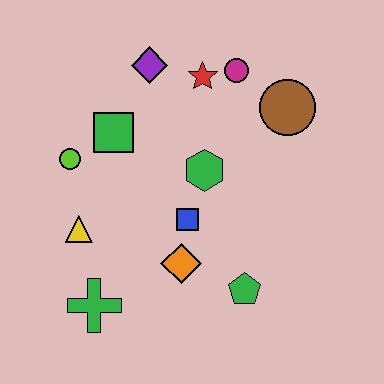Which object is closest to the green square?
The lime circle is closest to the green square.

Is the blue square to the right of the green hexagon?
No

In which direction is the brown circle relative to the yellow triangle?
The brown circle is to the right of the yellow triangle.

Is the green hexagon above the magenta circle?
No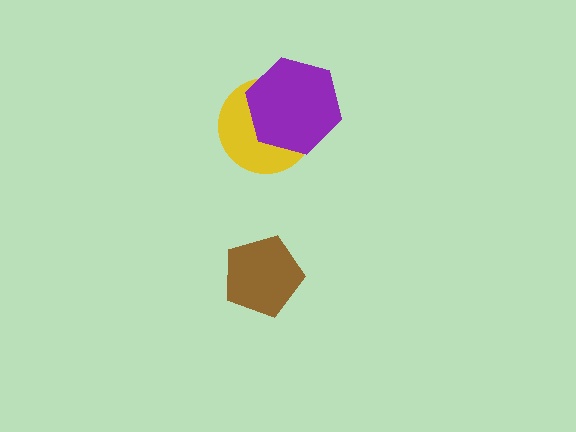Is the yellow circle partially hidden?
Yes, it is partially covered by another shape.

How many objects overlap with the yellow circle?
1 object overlaps with the yellow circle.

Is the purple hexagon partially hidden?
No, no other shape covers it.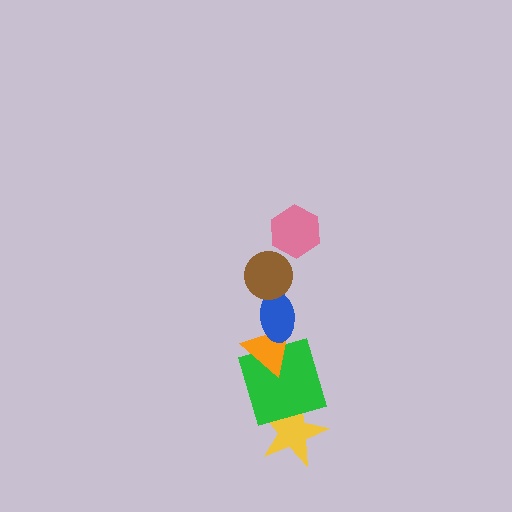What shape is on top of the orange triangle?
The blue ellipse is on top of the orange triangle.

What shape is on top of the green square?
The orange triangle is on top of the green square.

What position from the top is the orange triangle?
The orange triangle is 4th from the top.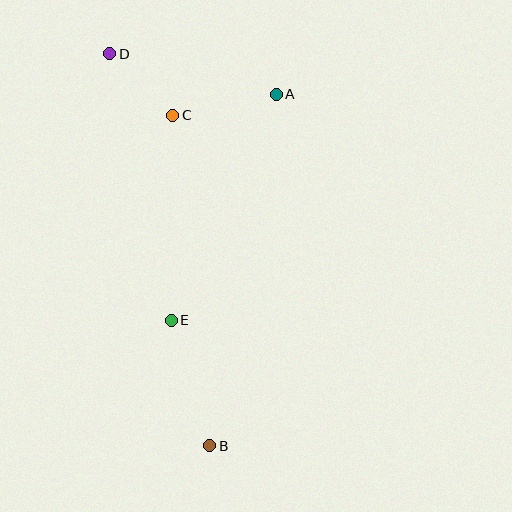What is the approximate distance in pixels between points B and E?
The distance between B and E is approximately 131 pixels.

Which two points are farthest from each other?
Points B and D are farthest from each other.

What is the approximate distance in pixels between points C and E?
The distance between C and E is approximately 205 pixels.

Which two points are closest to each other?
Points C and D are closest to each other.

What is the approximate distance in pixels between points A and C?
The distance between A and C is approximately 105 pixels.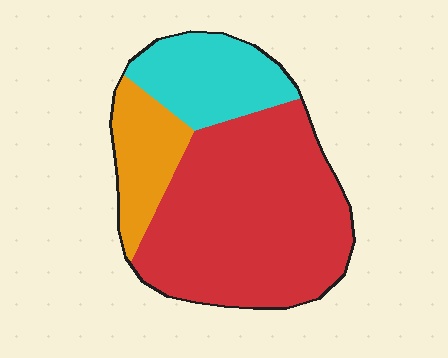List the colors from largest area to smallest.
From largest to smallest: red, cyan, orange.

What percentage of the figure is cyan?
Cyan takes up about one fifth (1/5) of the figure.